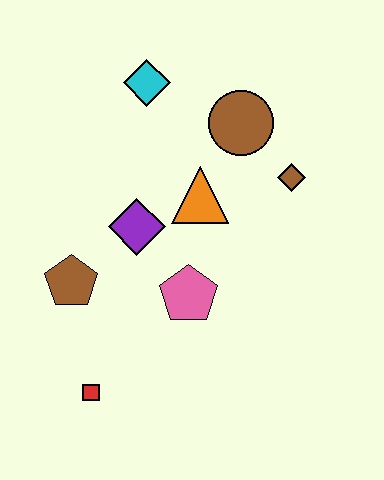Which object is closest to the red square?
The brown pentagon is closest to the red square.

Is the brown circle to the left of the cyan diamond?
No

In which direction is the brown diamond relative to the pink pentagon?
The brown diamond is above the pink pentagon.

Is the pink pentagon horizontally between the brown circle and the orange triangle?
No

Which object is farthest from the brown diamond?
The red square is farthest from the brown diamond.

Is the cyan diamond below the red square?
No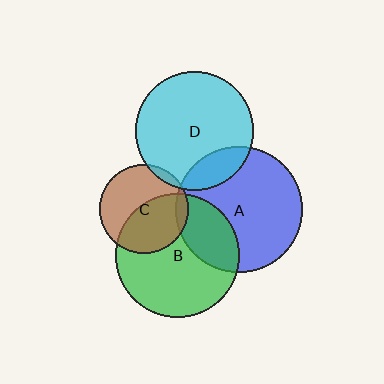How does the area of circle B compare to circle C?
Approximately 2.0 times.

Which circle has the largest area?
Circle A (blue).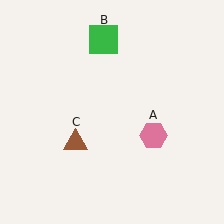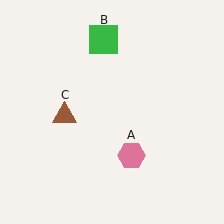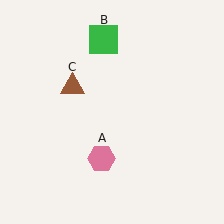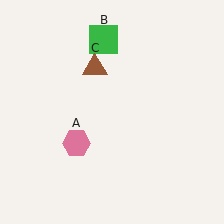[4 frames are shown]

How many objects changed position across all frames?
2 objects changed position: pink hexagon (object A), brown triangle (object C).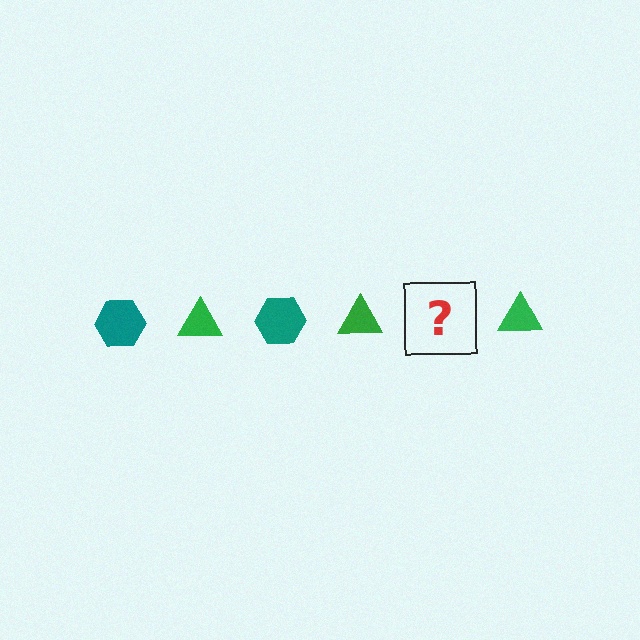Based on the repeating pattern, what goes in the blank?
The blank should be a teal hexagon.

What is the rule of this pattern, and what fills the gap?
The rule is that the pattern alternates between teal hexagon and green triangle. The gap should be filled with a teal hexagon.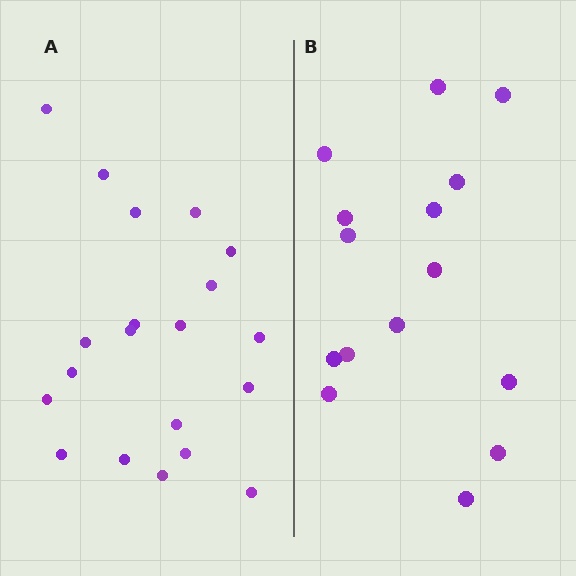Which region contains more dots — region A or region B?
Region A (the left region) has more dots.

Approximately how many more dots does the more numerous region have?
Region A has about 5 more dots than region B.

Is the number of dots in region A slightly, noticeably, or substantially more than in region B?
Region A has noticeably more, but not dramatically so. The ratio is roughly 1.3 to 1.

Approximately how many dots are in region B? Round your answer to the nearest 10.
About 20 dots. (The exact count is 15, which rounds to 20.)